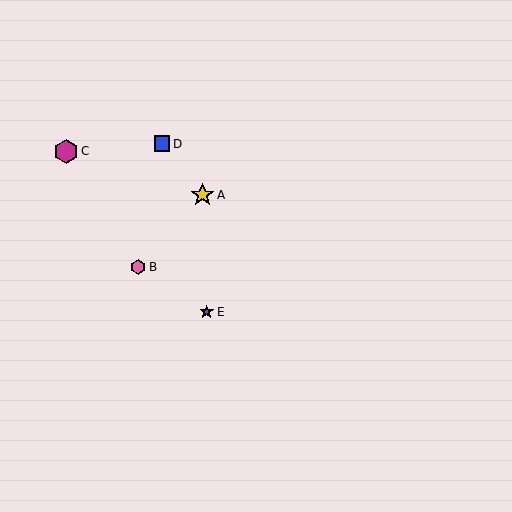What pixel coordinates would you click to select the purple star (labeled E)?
Click at (207, 312) to select the purple star E.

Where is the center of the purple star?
The center of the purple star is at (207, 312).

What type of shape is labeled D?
Shape D is a blue square.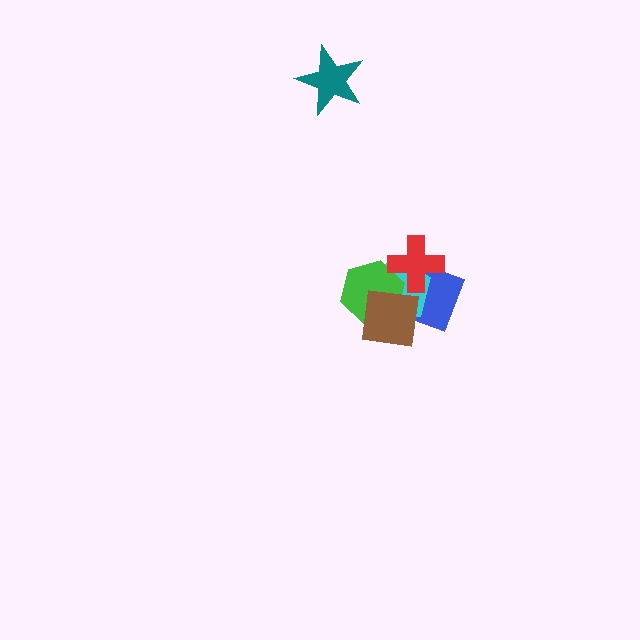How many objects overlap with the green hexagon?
4 objects overlap with the green hexagon.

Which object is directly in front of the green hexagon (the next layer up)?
The red cross is directly in front of the green hexagon.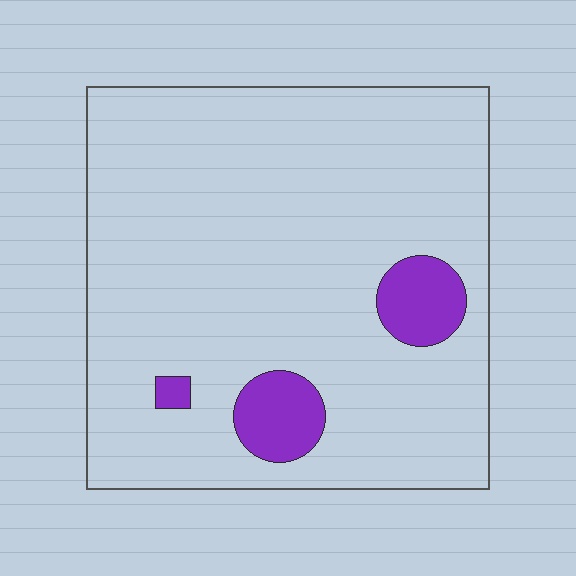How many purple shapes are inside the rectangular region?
3.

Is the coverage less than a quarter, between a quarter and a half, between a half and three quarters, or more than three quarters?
Less than a quarter.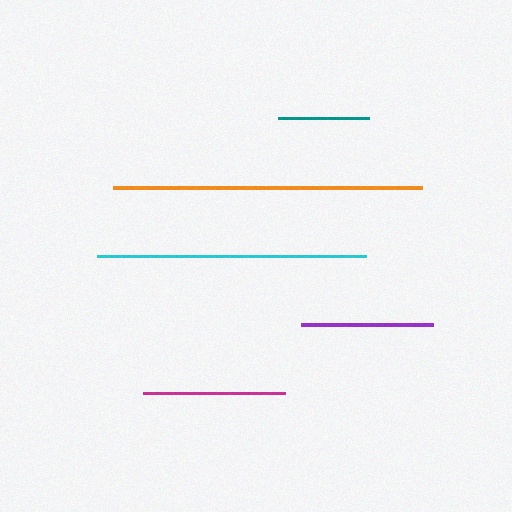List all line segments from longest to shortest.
From longest to shortest: orange, cyan, magenta, purple, teal.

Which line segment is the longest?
The orange line is the longest at approximately 310 pixels.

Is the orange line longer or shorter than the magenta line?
The orange line is longer than the magenta line.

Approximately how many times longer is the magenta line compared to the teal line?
The magenta line is approximately 1.6 times the length of the teal line.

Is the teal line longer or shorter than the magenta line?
The magenta line is longer than the teal line.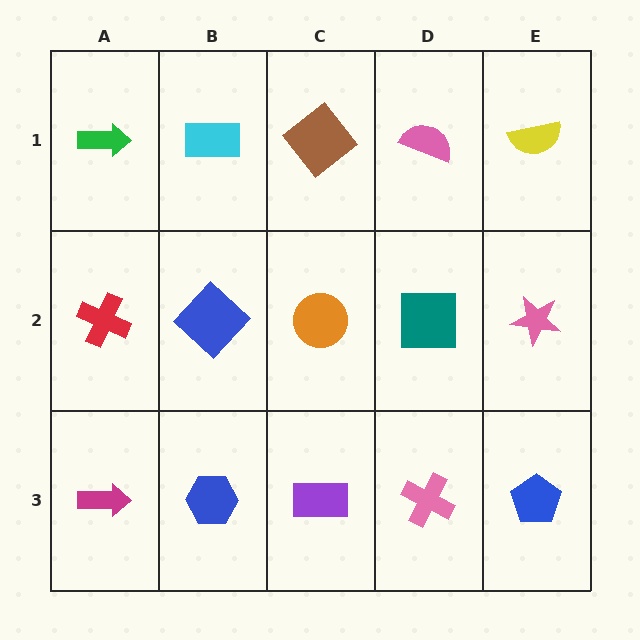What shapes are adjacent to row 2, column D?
A pink semicircle (row 1, column D), a pink cross (row 3, column D), an orange circle (row 2, column C), a pink star (row 2, column E).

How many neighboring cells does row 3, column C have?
3.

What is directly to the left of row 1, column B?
A green arrow.